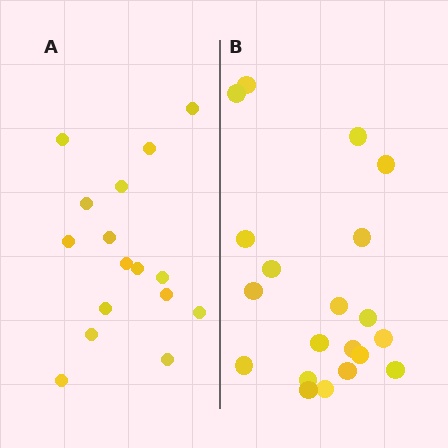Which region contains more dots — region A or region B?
Region B (the right region) has more dots.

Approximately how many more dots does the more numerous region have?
Region B has about 4 more dots than region A.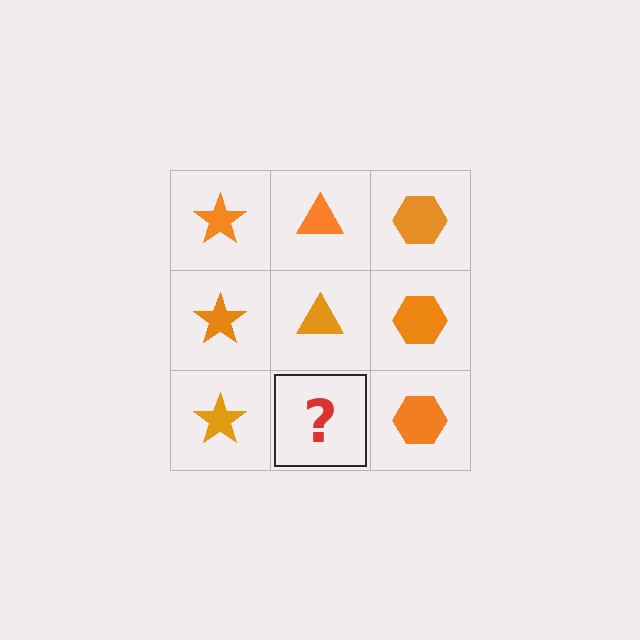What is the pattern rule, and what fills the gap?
The rule is that each column has a consistent shape. The gap should be filled with an orange triangle.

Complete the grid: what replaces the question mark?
The question mark should be replaced with an orange triangle.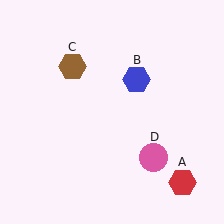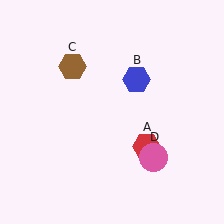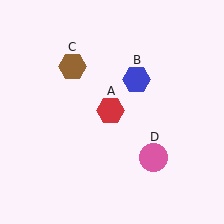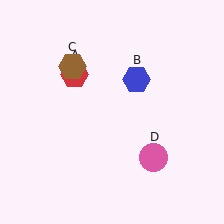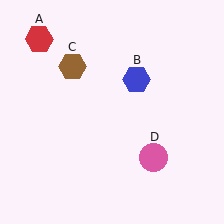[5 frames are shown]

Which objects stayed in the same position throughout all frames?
Blue hexagon (object B) and brown hexagon (object C) and pink circle (object D) remained stationary.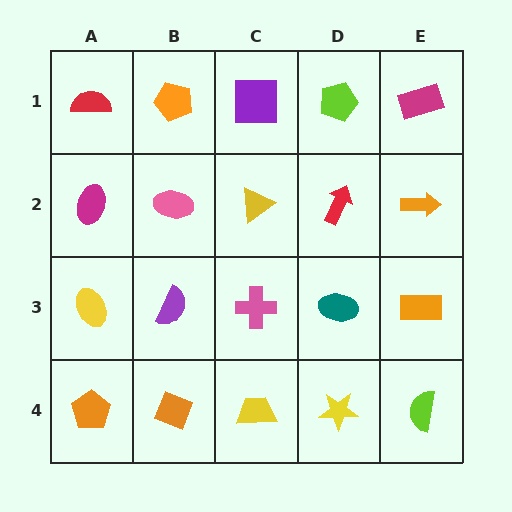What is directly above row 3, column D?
A red arrow.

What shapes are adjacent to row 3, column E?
An orange arrow (row 2, column E), a lime semicircle (row 4, column E), a teal ellipse (row 3, column D).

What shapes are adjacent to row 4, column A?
A yellow ellipse (row 3, column A), an orange diamond (row 4, column B).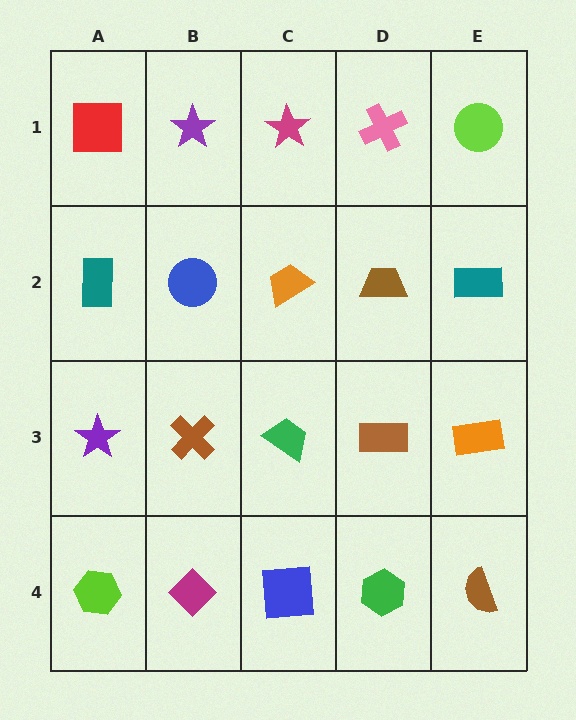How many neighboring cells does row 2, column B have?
4.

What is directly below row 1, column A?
A teal rectangle.